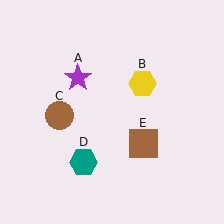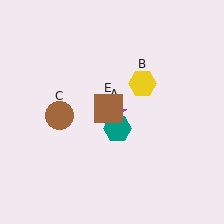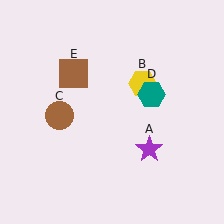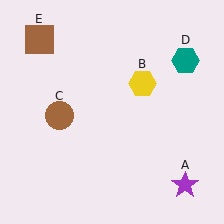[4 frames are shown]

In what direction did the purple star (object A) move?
The purple star (object A) moved down and to the right.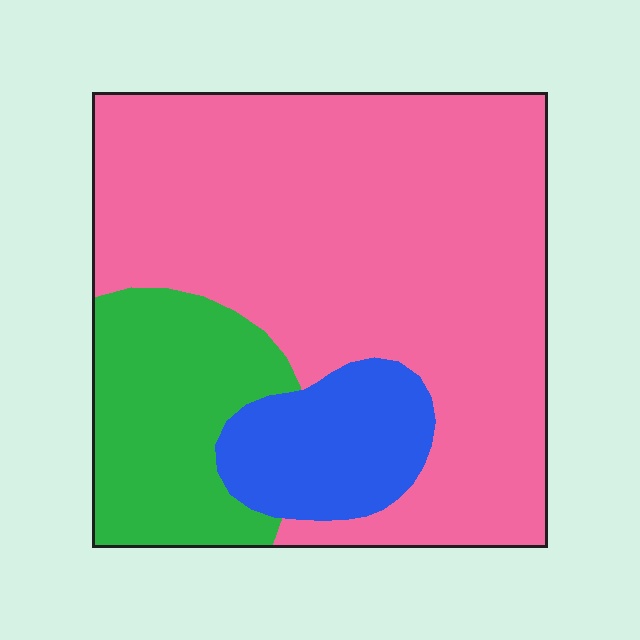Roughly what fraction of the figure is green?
Green takes up about one fifth (1/5) of the figure.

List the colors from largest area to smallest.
From largest to smallest: pink, green, blue.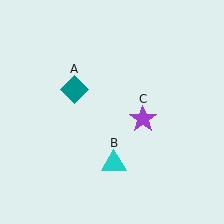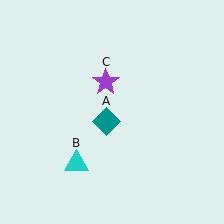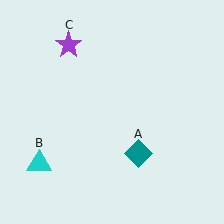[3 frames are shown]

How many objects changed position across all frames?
3 objects changed position: teal diamond (object A), cyan triangle (object B), purple star (object C).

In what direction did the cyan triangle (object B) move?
The cyan triangle (object B) moved left.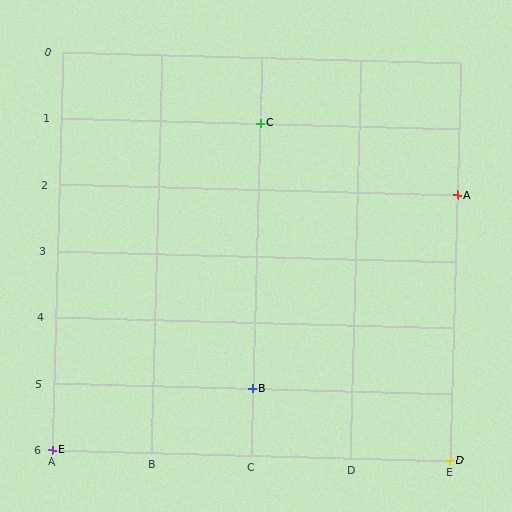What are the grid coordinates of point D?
Point D is at grid coordinates (E, 6).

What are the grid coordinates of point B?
Point B is at grid coordinates (C, 5).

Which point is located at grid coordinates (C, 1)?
Point C is at (C, 1).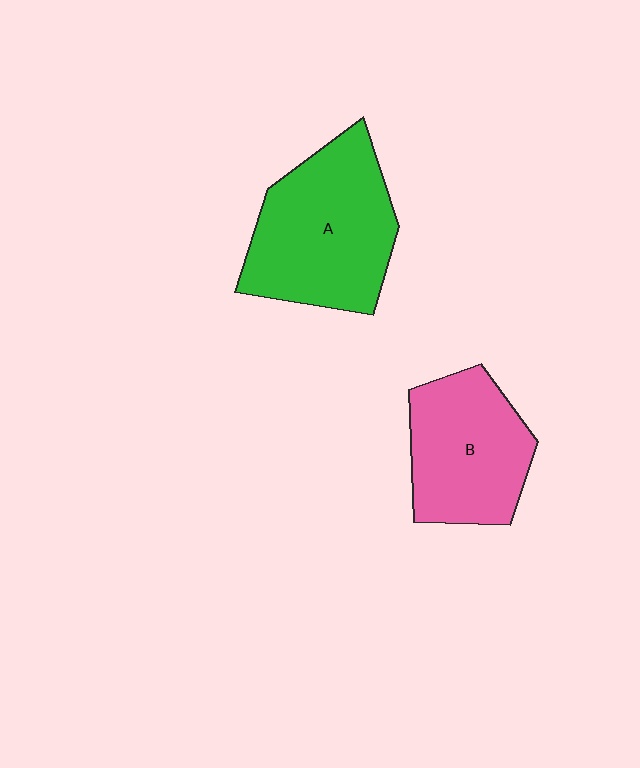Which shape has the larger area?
Shape A (green).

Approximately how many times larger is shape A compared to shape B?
Approximately 1.3 times.